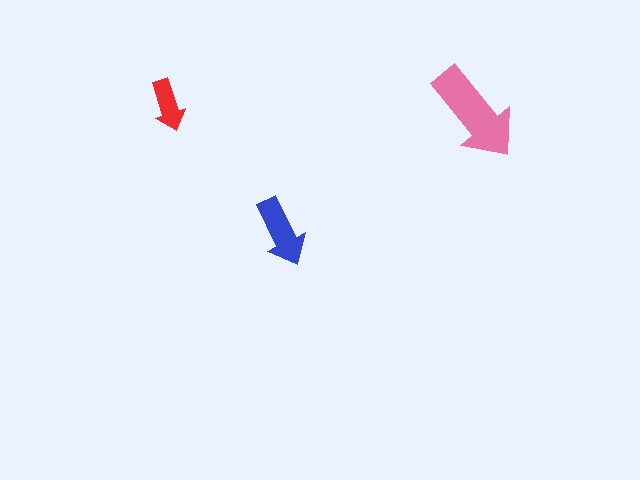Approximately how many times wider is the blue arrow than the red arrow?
About 1.5 times wider.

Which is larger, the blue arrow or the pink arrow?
The pink one.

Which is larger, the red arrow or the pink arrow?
The pink one.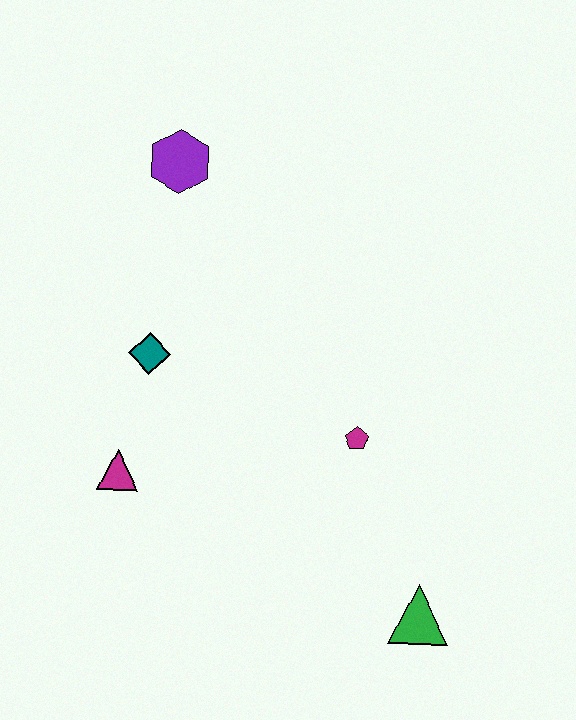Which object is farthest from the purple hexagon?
The green triangle is farthest from the purple hexagon.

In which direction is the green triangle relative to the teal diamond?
The green triangle is to the right of the teal diamond.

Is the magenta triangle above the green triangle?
Yes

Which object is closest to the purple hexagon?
The teal diamond is closest to the purple hexagon.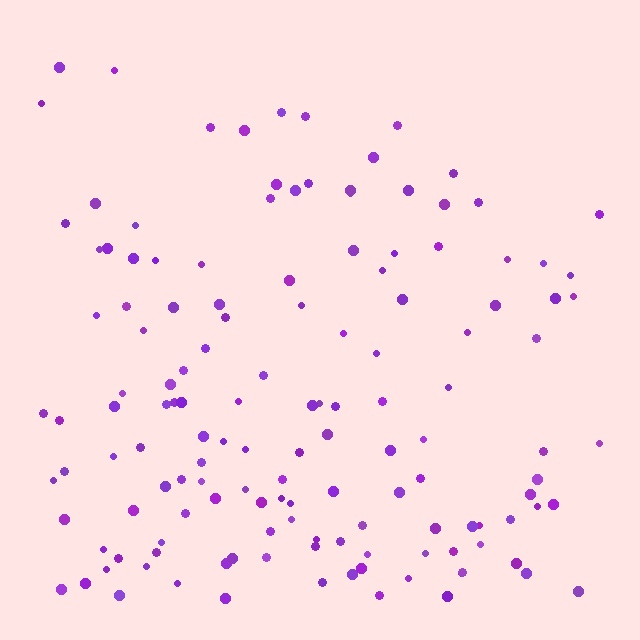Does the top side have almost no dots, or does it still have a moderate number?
Still a moderate number, just noticeably fewer than the bottom.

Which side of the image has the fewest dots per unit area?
The top.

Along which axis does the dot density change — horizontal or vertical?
Vertical.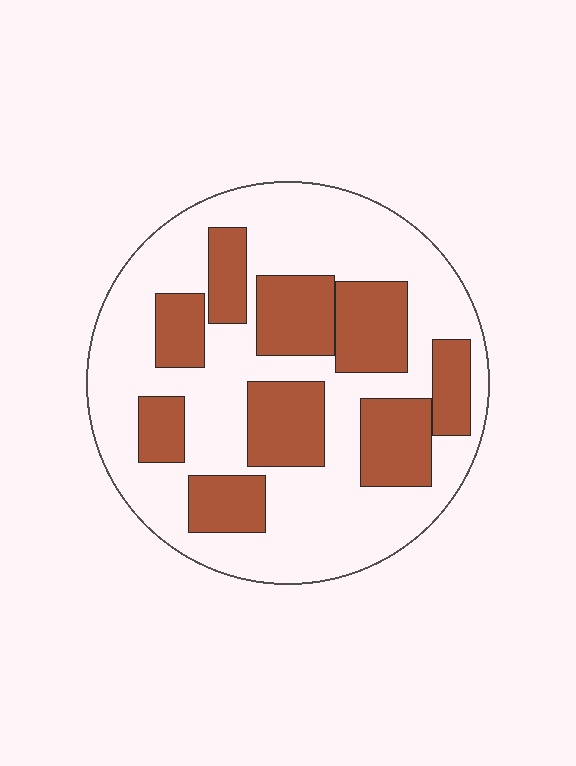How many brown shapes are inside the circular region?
9.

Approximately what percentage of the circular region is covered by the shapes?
Approximately 35%.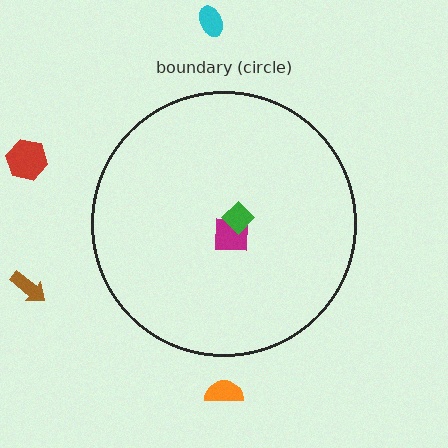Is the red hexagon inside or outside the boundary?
Outside.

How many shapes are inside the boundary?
2 inside, 4 outside.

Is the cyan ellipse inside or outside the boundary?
Outside.